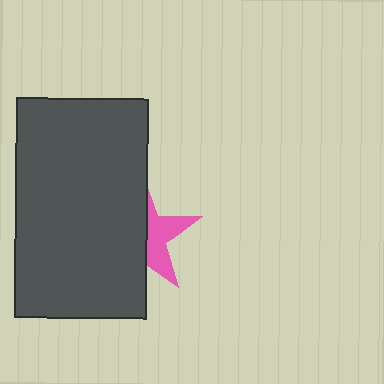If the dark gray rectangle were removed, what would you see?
You would see the complete pink star.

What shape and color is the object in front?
The object in front is a dark gray rectangle.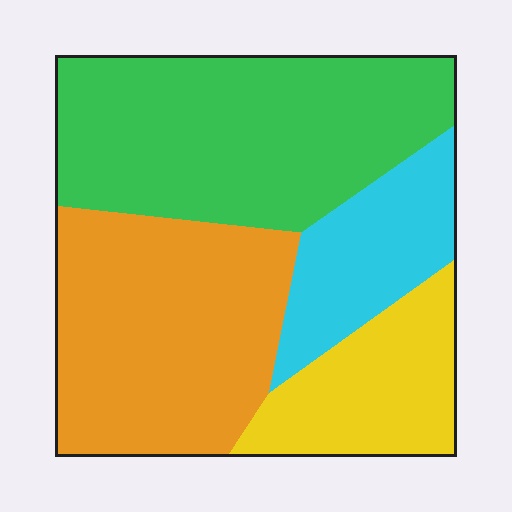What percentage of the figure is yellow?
Yellow covers 16% of the figure.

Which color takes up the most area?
Green, at roughly 35%.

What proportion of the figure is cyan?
Cyan takes up about one eighth (1/8) of the figure.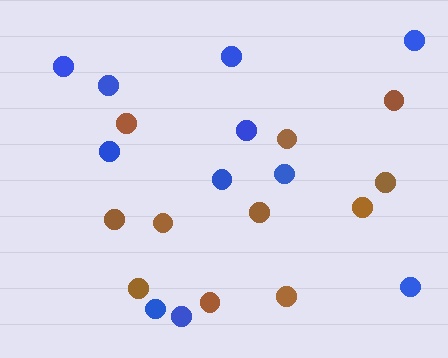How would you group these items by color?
There are 2 groups: one group of blue circles (11) and one group of brown circles (11).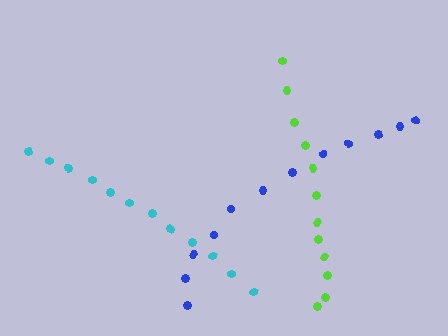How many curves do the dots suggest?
There are 3 distinct paths.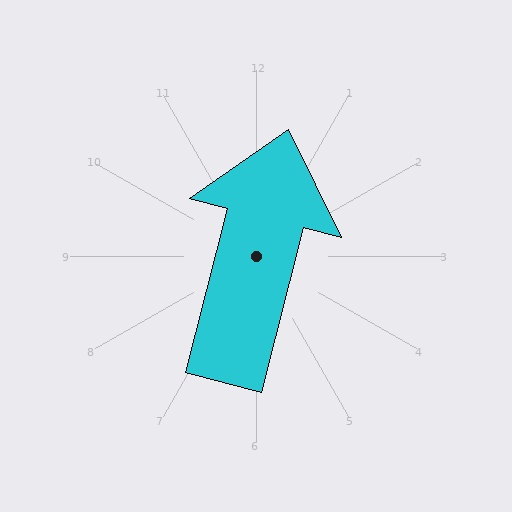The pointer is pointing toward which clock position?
Roughly 12 o'clock.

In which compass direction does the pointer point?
North.